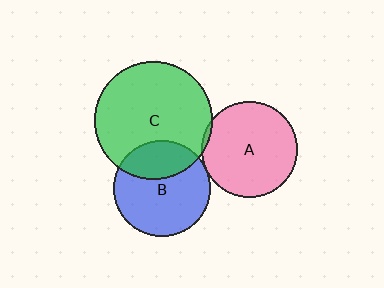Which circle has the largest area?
Circle C (green).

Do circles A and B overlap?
Yes.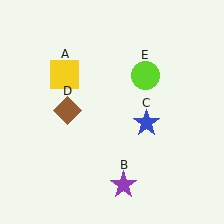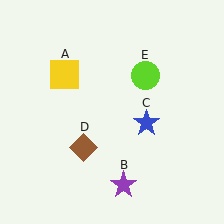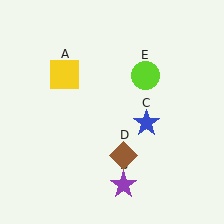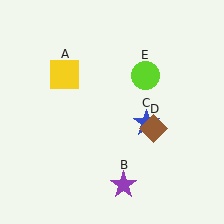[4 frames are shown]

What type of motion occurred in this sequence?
The brown diamond (object D) rotated counterclockwise around the center of the scene.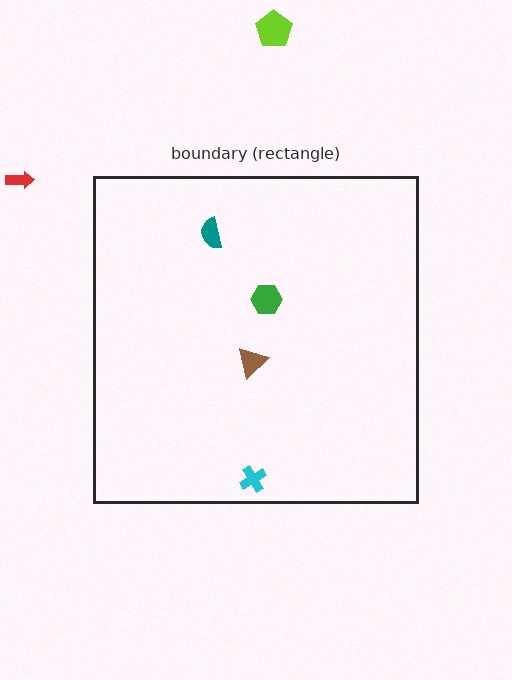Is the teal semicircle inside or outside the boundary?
Inside.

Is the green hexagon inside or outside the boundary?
Inside.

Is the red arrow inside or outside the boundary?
Outside.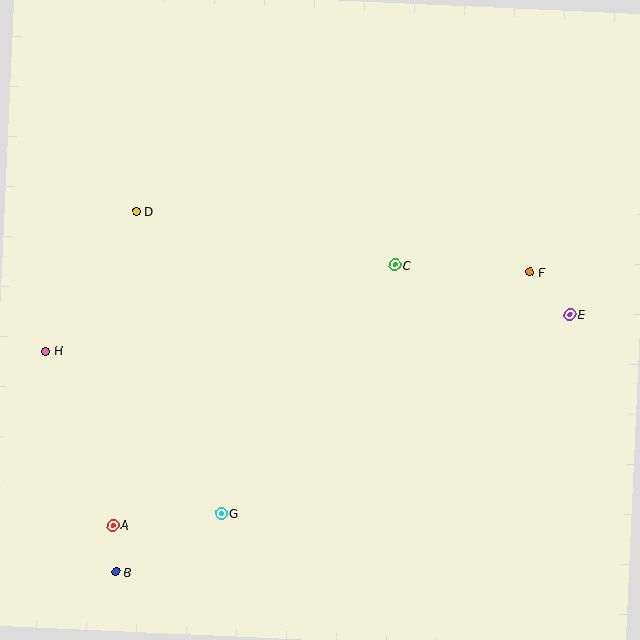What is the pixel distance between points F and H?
The distance between F and H is 491 pixels.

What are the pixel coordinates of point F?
Point F is at (530, 272).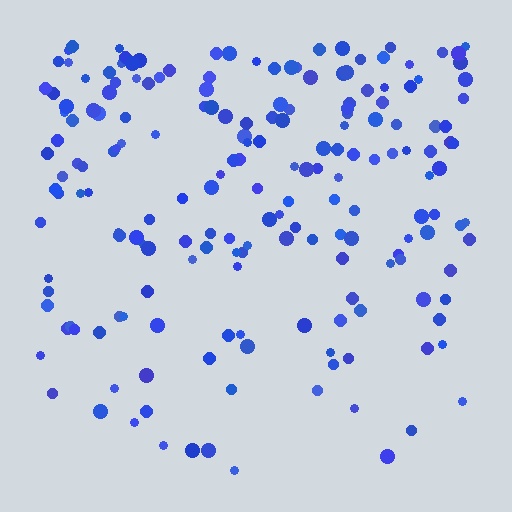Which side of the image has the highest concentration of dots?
The top.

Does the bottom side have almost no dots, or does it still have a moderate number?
Still a moderate number, just noticeably fewer than the top.